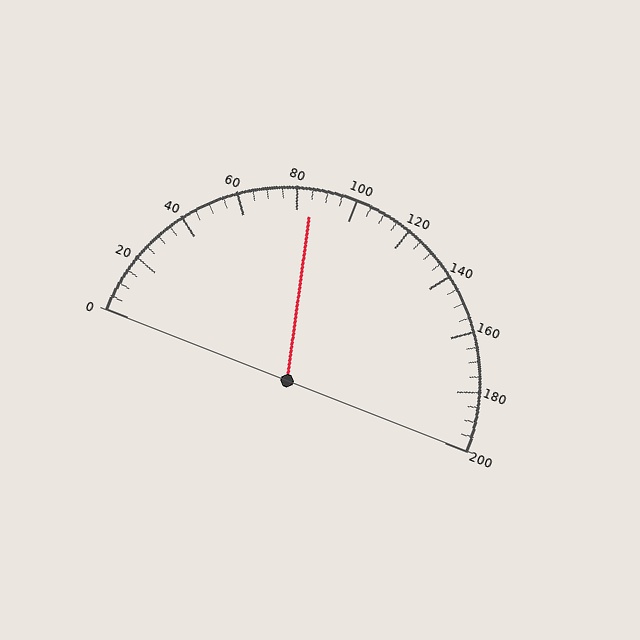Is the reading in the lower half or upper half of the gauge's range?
The reading is in the lower half of the range (0 to 200).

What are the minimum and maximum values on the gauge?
The gauge ranges from 0 to 200.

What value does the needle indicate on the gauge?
The needle indicates approximately 85.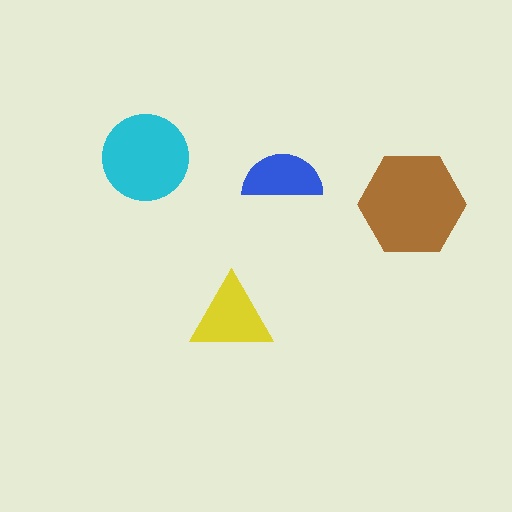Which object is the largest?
The brown hexagon.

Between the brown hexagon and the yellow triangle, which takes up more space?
The brown hexagon.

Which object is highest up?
The cyan circle is topmost.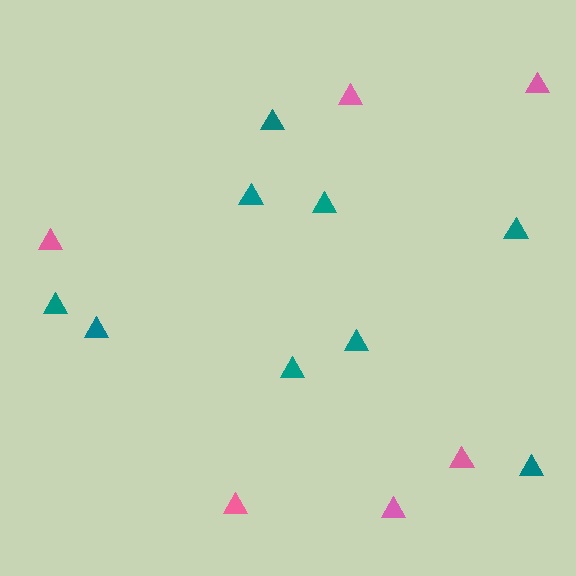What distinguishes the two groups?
There are 2 groups: one group of pink triangles (6) and one group of teal triangles (9).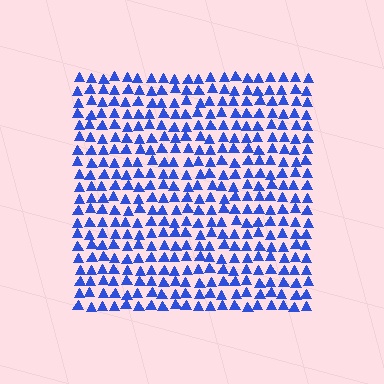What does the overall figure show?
The overall figure shows a square.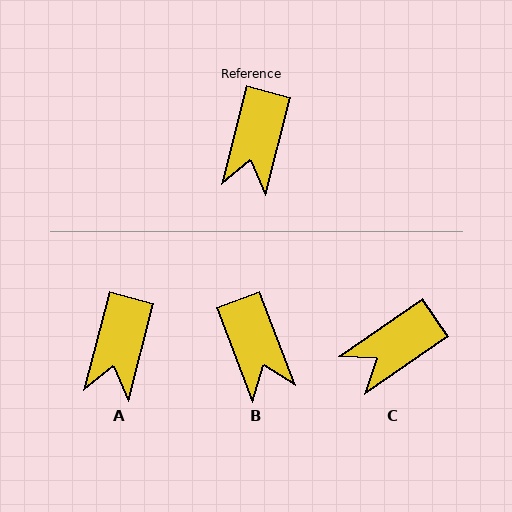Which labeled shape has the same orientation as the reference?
A.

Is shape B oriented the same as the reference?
No, it is off by about 35 degrees.